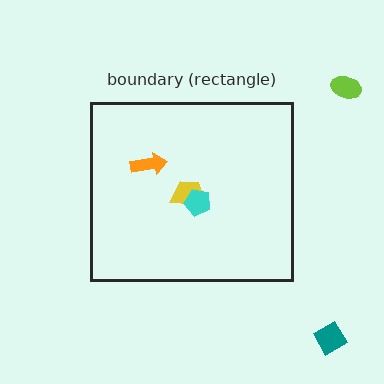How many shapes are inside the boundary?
3 inside, 2 outside.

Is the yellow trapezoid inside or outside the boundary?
Inside.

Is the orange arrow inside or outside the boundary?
Inside.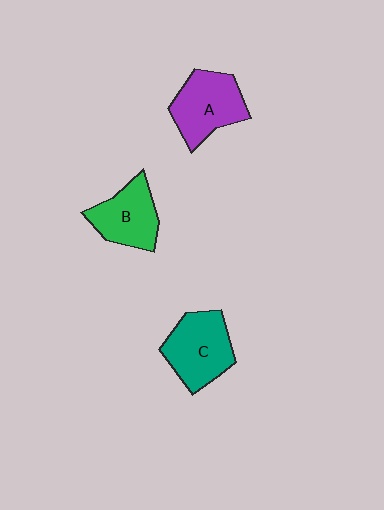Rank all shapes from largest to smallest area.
From largest to smallest: C (teal), A (purple), B (green).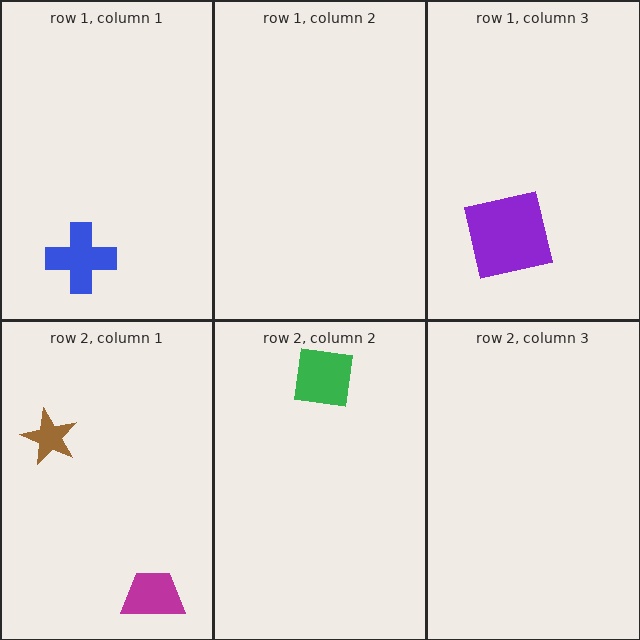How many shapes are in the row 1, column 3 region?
1.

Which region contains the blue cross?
The row 1, column 1 region.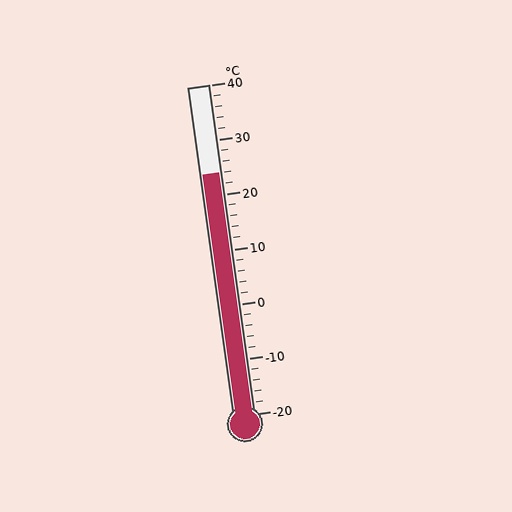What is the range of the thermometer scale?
The thermometer scale ranges from -20°C to 40°C.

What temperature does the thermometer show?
The thermometer shows approximately 24°C.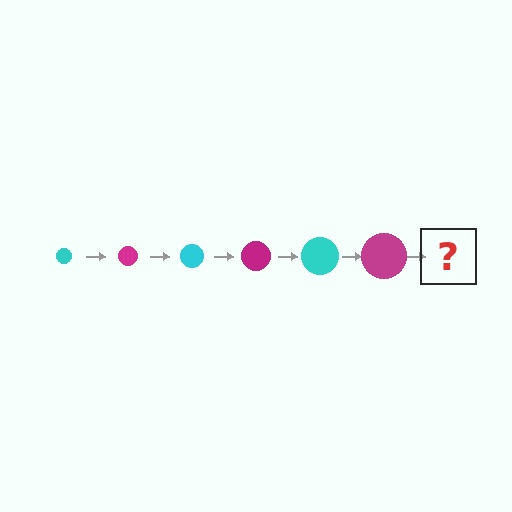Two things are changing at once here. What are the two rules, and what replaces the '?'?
The two rules are that the circle grows larger each step and the color cycles through cyan and magenta. The '?' should be a cyan circle, larger than the previous one.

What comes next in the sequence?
The next element should be a cyan circle, larger than the previous one.